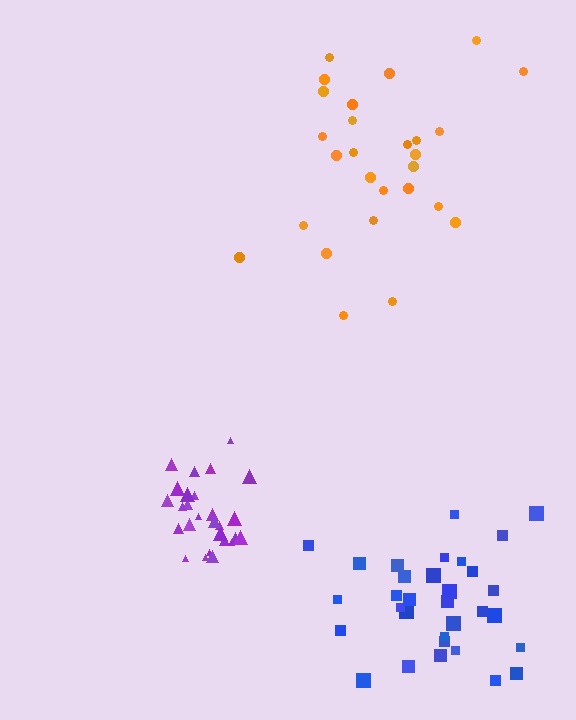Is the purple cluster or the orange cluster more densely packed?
Purple.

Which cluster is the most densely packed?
Purple.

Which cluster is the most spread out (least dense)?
Orange.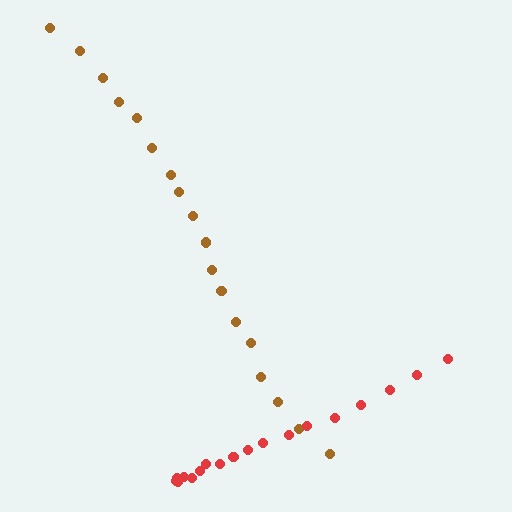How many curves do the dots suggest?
There are 2 distinct paths.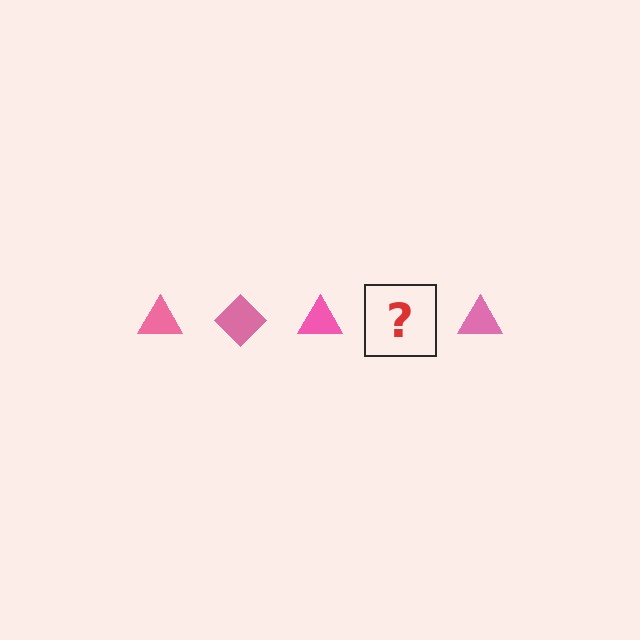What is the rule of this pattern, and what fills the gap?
The rule is that the pattern cycles through triangle, diamond shapes in pink. The gap should be filled with a pink diamond.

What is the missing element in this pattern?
The missing element is a pink diamond.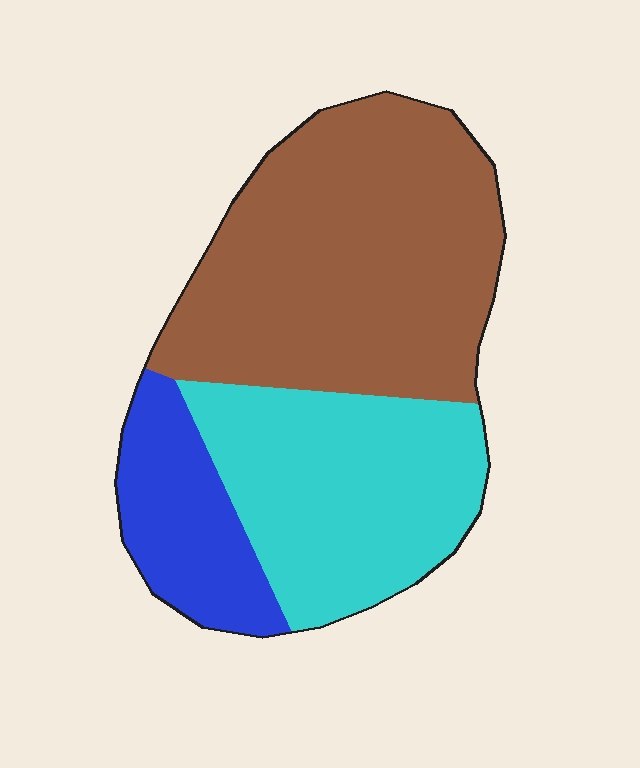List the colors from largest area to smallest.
From largest to smallest: brown, cyan, blue.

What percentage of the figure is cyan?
Cyan covers about 35% of the figure.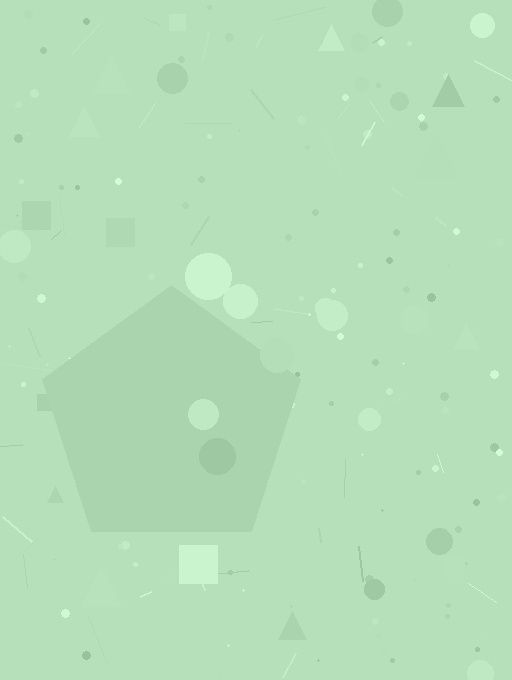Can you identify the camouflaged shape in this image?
The camouflaged shape is a pentagon.